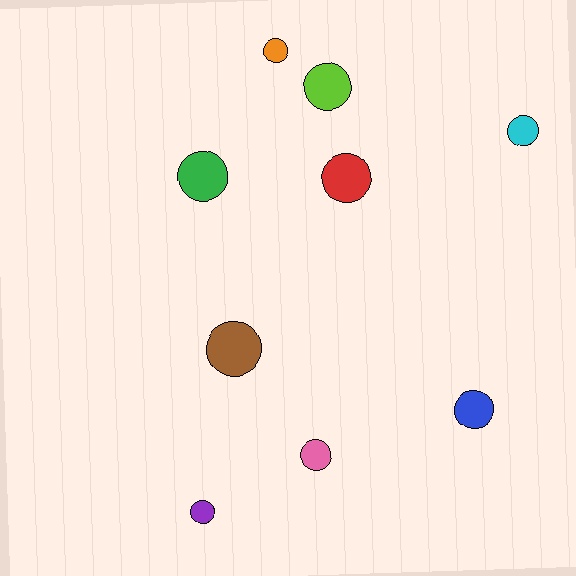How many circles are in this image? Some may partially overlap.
There are 9 circles.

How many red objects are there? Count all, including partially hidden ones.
There is 1 red object.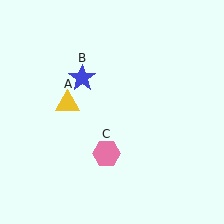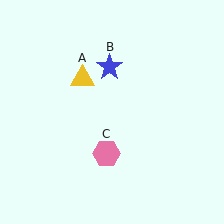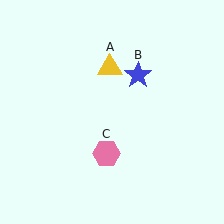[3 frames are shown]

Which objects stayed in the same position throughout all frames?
Pink hexagon (object C) remained stationary.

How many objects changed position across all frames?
2 objects changed position: yellow triangle (object A), blue star (object B).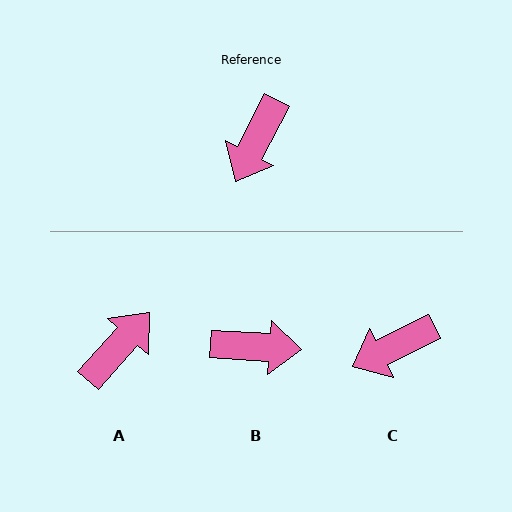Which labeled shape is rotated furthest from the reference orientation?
A, about 165 degrees away.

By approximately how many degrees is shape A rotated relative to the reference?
Approximately 165 degrees counter-clockwise.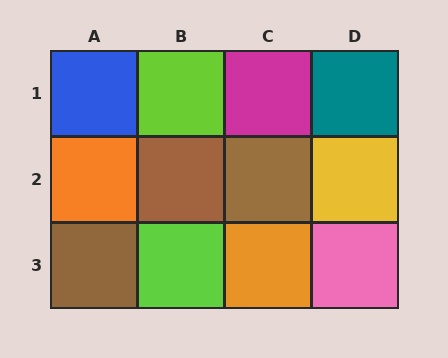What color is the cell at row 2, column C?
Brown.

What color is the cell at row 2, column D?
Yellow.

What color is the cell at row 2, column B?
Brown.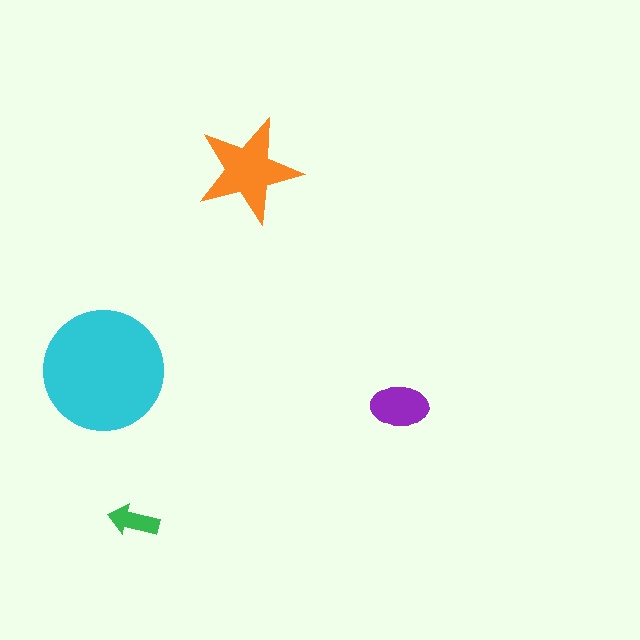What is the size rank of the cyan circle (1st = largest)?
1st.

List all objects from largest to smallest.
The cyan circle, the orange star, the purple ellipse, the green arrow.